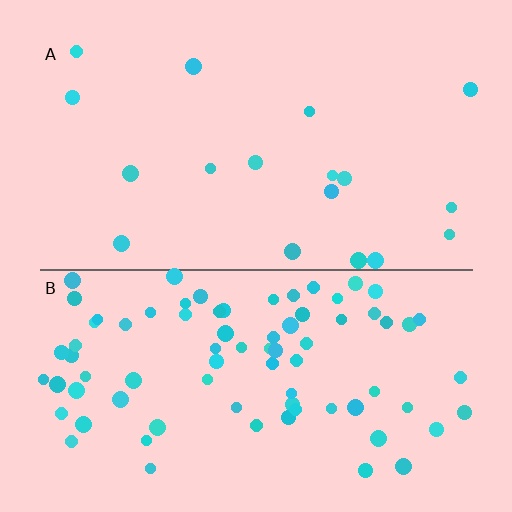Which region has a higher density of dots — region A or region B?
B (the bottom).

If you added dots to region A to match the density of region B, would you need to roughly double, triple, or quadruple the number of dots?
Approximately quadruple.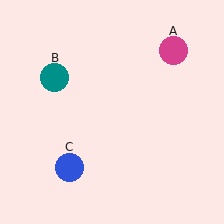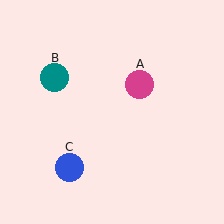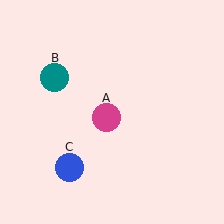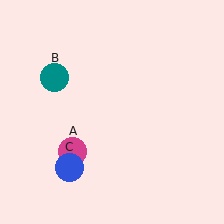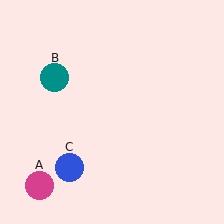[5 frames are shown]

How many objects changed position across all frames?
1 object changed position: magenta circle (object A).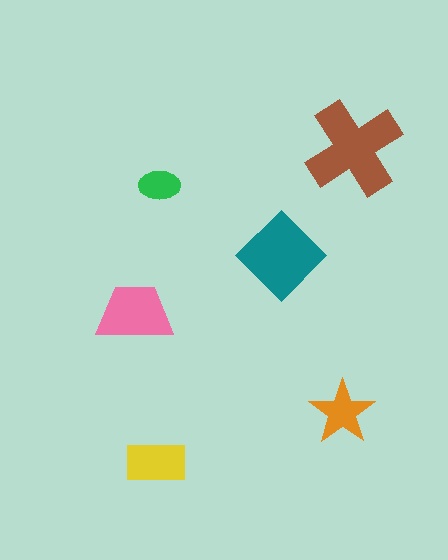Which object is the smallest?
The green ellipse.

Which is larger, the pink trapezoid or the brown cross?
The brown cross.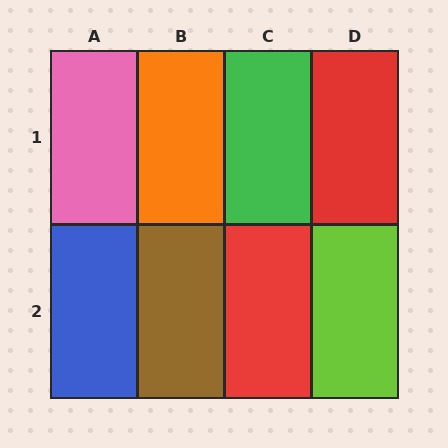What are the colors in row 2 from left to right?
Blue, brown, red, lime.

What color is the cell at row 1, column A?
Pink.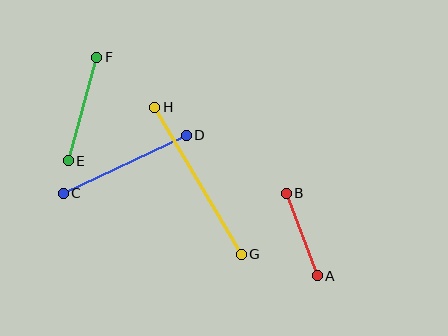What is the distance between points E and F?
The distance is approximately 107 pixels.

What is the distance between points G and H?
The distance is approximately 171 pixels.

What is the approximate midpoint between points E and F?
The midpoint is at approximately (82, 109) pixels.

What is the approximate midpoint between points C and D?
The midpoint is at approximately (125, 164) pixels.